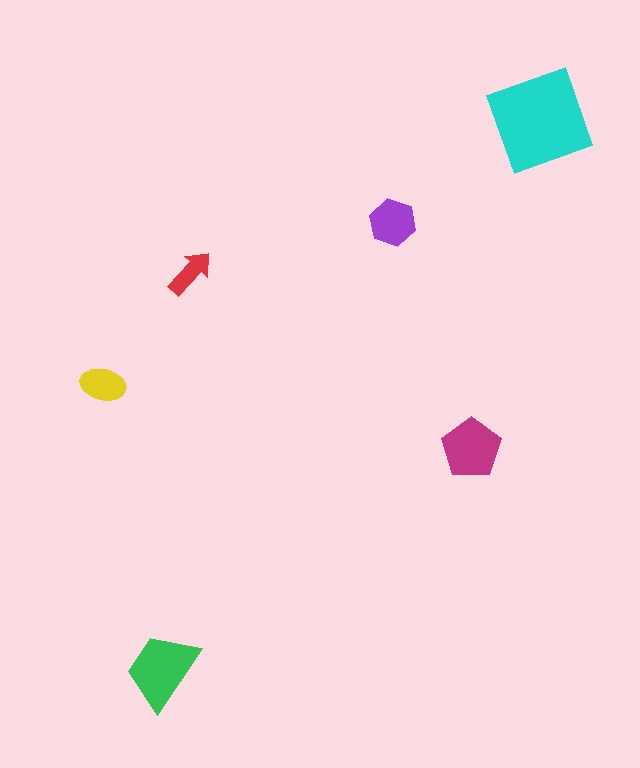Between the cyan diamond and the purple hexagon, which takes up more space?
The cyan diamond.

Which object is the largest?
The cyan diamond.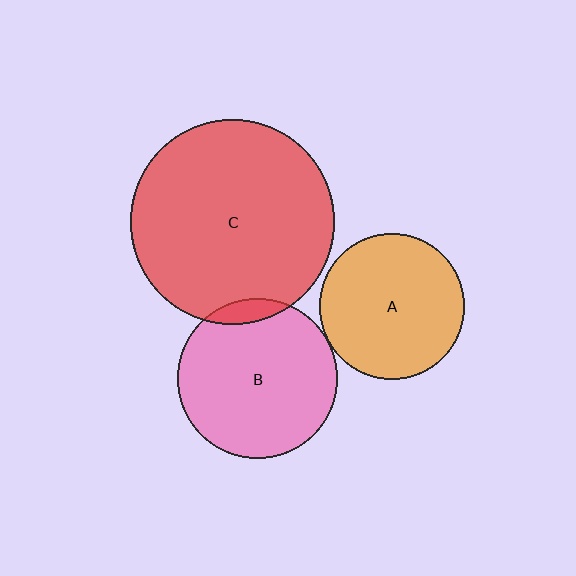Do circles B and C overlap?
Yes.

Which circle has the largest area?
Circle C (red).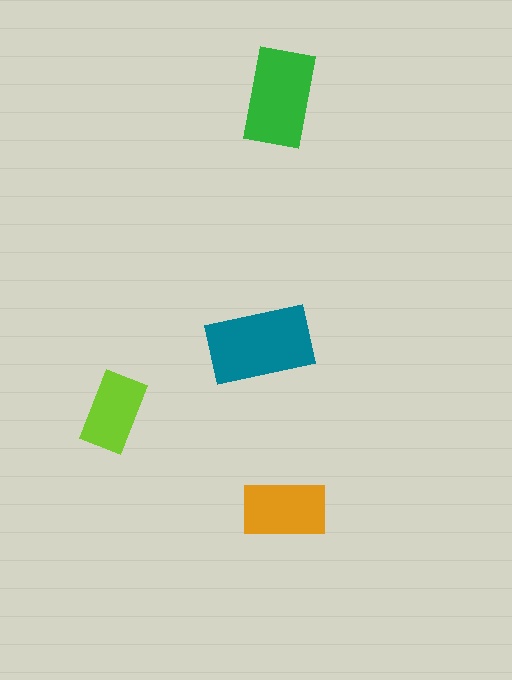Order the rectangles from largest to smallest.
the teal one, the green one, the orange one, the lime one.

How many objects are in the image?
There are 4 objects in the image.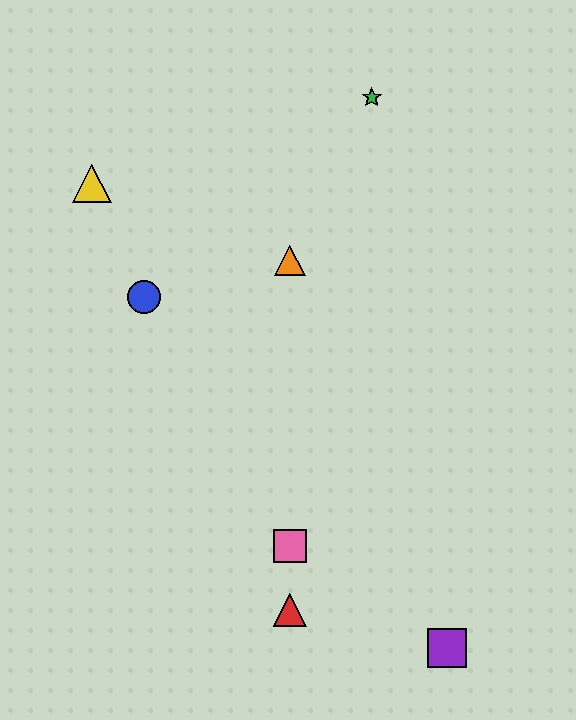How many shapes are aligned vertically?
4 shapes (the red triangle, the orange triangle, the cyan square, the pink square) are aligned vertically.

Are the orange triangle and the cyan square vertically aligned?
Yes, both are at x≈290.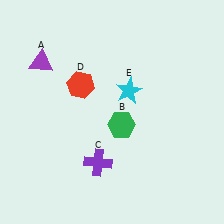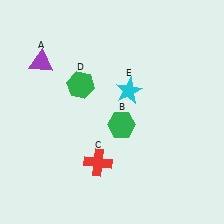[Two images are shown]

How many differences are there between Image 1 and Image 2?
There are 2 differences between the two images.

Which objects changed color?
C changed from purple to red. D changed from red to green.